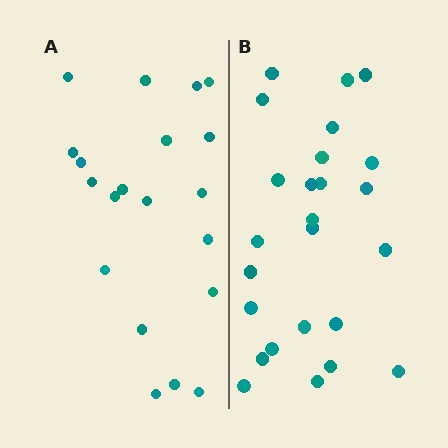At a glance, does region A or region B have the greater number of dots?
Region B (the right region) has more dots.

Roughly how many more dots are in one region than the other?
Region B has about 5 more dots than region A.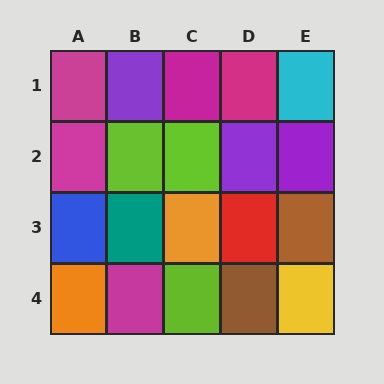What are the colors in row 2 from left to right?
Magenta, lime, lime, purple, purple.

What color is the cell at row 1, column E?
Cyan.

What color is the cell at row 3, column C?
Orange.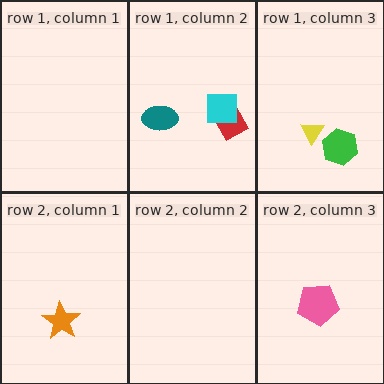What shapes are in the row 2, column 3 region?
The pink pentagon.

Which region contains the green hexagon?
The row 1, column 3 region.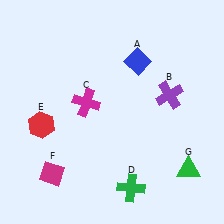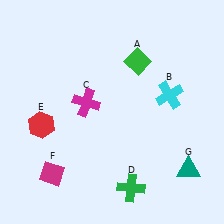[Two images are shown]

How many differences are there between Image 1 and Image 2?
There are 3 differences between the two images.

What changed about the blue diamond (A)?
In Image 1, A is blue. In Image 2, it changed to green.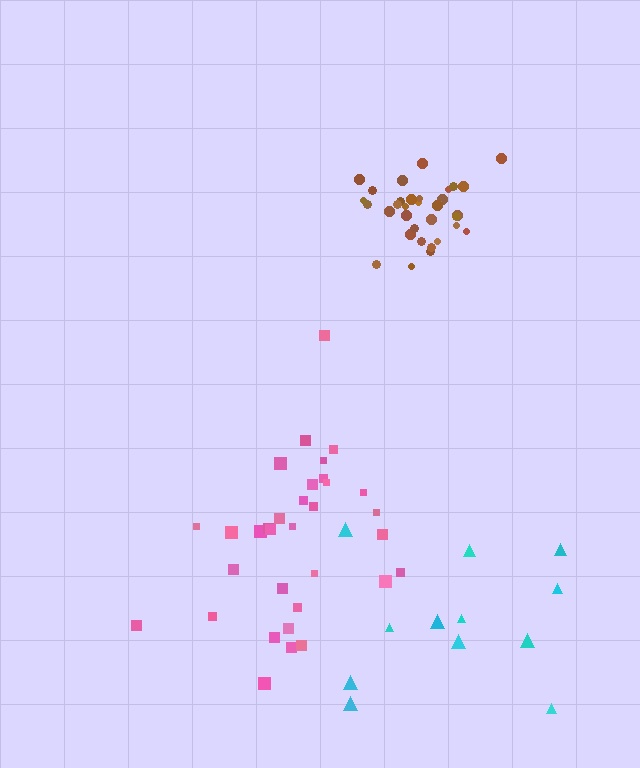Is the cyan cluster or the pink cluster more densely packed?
Pink.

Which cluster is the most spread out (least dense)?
Cyan.